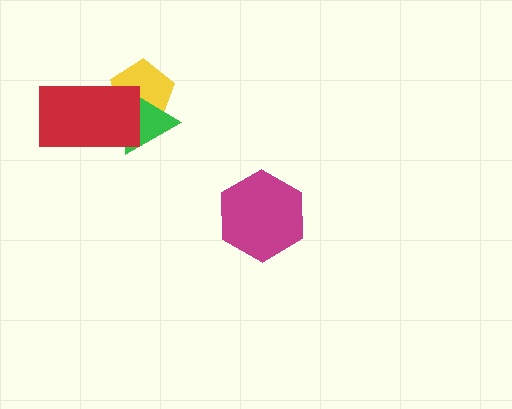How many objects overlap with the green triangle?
2 objects overlap with the green triangle.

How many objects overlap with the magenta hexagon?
0 objects overlap with the magenta hexagon.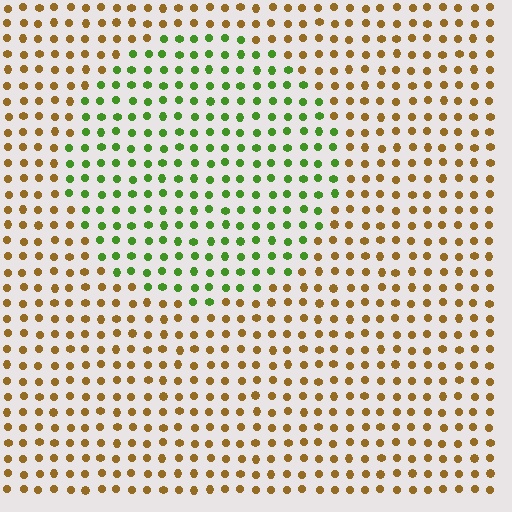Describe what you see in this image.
The image is filled with small brown elements in a uniform arrangement. A circle-shaped region is visible where the elements are tinted to a slightly different hue, forming a subtle color boundary.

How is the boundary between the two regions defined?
The boundary is defined purely by a slight shift in hue (about 66 degrees). Spacing, size, and orientation are identical on both sides.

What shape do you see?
I see a circle.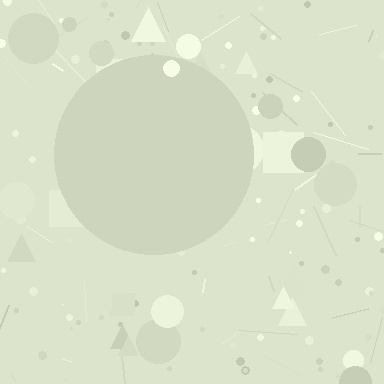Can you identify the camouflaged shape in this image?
The camouflaged shape is a circle.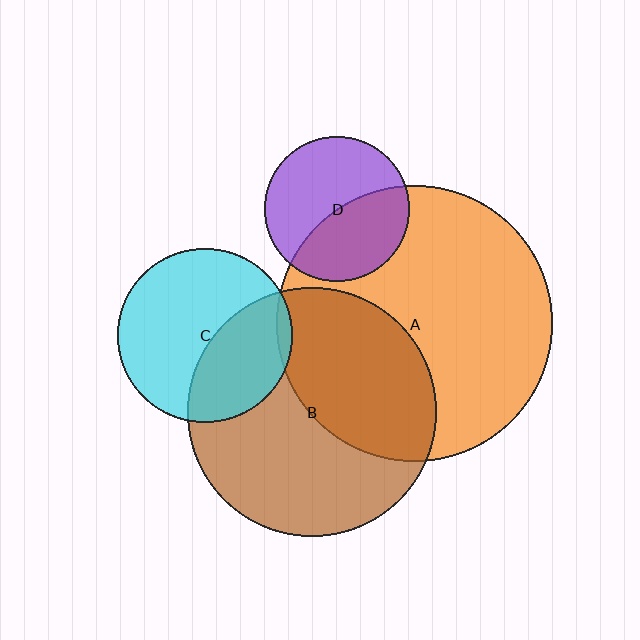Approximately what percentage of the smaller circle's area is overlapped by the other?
Approximately 40%.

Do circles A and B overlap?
Yes.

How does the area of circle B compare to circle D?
Approximately 2.9 times.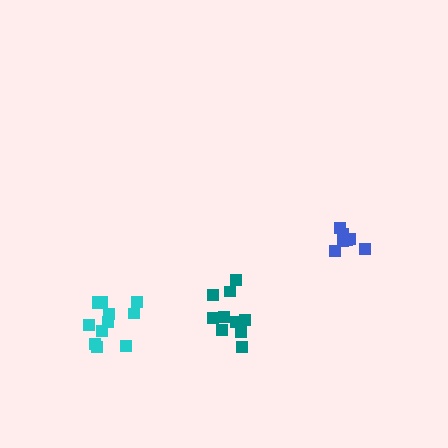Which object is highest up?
The blue cluster is topmost.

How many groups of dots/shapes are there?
There are 3 groups.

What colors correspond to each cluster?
The clusters are colored: cyan, teal, blue.